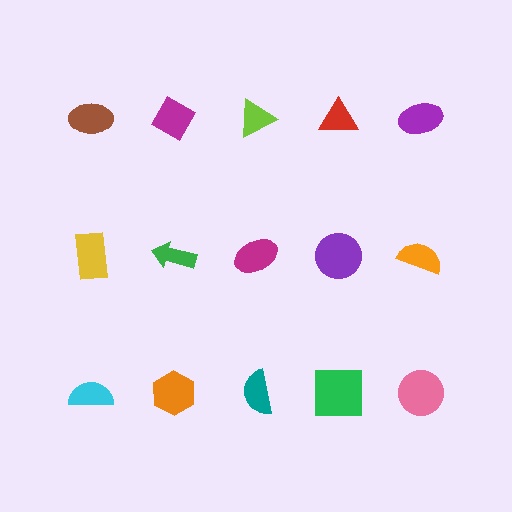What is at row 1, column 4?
A red triangle.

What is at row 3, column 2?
An orange hexagon.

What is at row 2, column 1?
A yellow rectangle.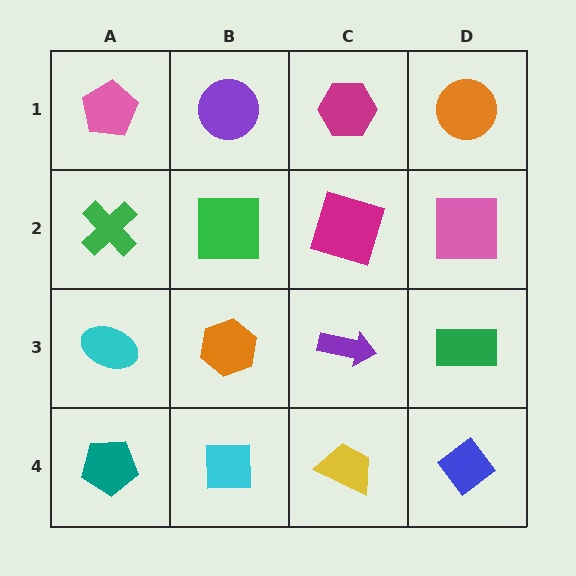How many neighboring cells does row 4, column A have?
2.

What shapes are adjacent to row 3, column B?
A green square (row 2, column B), a cyan square (row 4, column B), a cyan ellipse (row 3, column A), a purple arrow (row 3, column C).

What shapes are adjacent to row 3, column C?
A magenta square (row 2, column C), a yellow trapezoid (row 4, column C), an orange hexagon (row 3, column B), a green rectangle (row 3, column D).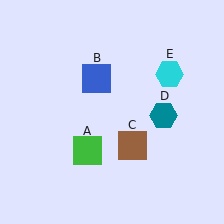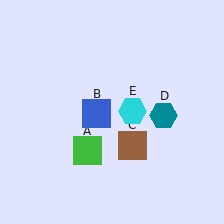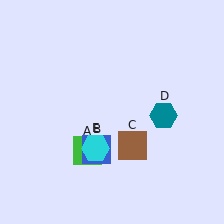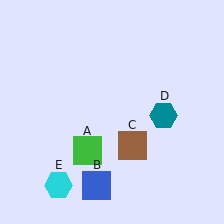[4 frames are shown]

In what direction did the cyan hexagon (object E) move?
The cyan hexagon (object E) moved down and to the left.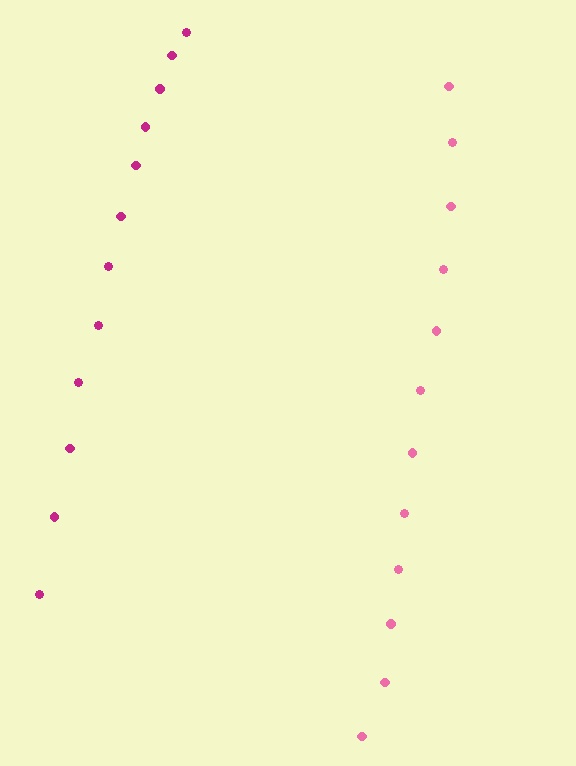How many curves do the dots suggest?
There are 2 distinct paths.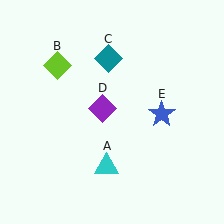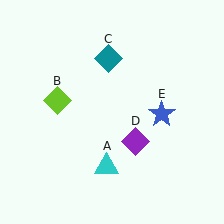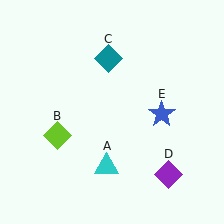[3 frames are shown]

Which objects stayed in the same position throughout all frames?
Cyan triangle (object A) and teal diamond (object C) and blue star (object E) remained stationary.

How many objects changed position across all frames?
2 objects changed position: lime diamond (object B), purple diamond (object D).